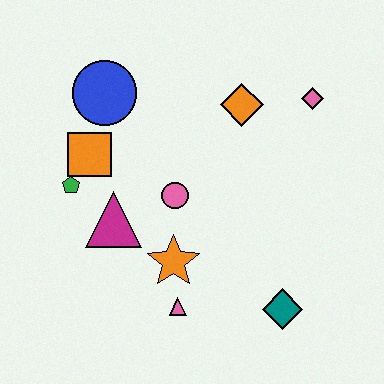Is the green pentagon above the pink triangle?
Yes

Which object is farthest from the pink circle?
The pink diamond is farthest from the pink circle.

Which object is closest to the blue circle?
The orange square is closest to the blue circle.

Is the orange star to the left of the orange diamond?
Yes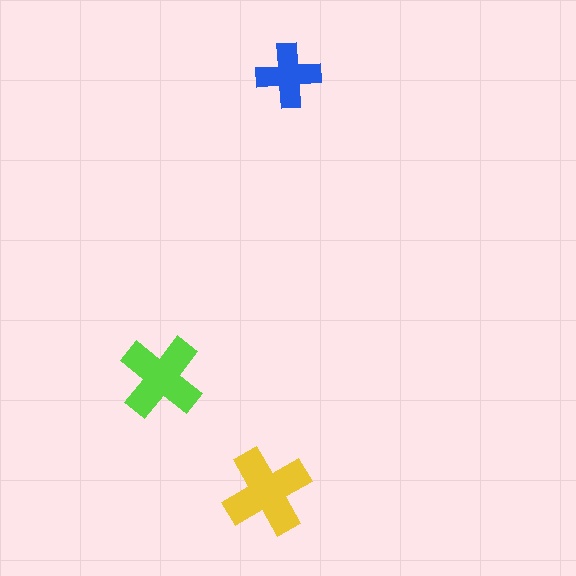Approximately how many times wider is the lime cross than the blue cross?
About 1.5 times wider.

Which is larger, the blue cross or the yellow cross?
The yellow one.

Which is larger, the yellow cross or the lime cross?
The yellow one.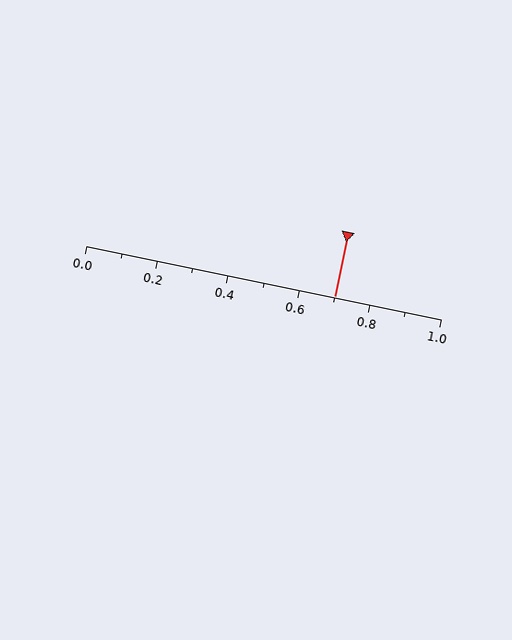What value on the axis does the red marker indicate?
The marker indicates approximately 0.7.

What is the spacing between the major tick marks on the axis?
The major ticks are spaced 0.2 apart.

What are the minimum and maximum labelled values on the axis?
The axis runs from 0.0 to 1.0.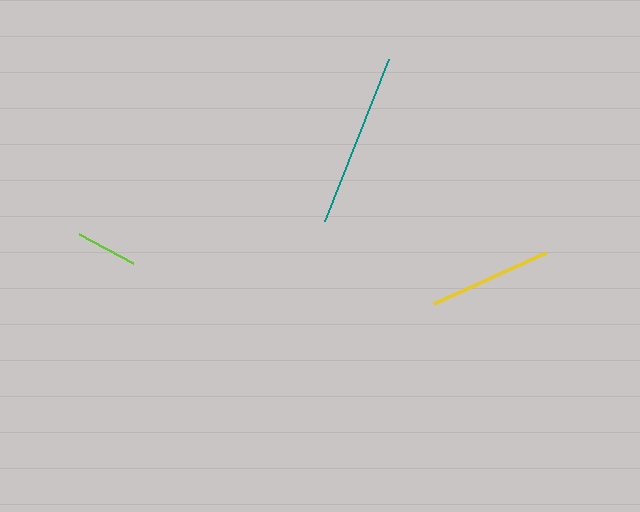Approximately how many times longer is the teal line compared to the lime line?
The teal line is approximately 2.8 times the length of the lime line.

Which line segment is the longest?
The teal line is the longest at approximately 174 pixels.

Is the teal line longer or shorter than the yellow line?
The teal line is longer than the yellow line.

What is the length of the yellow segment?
The yellow segment is approximately 123 pixels long.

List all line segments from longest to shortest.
From longest to shortest: teal, yellow, lime.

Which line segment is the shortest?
The lime line is the shortest at approximately 61 pixels.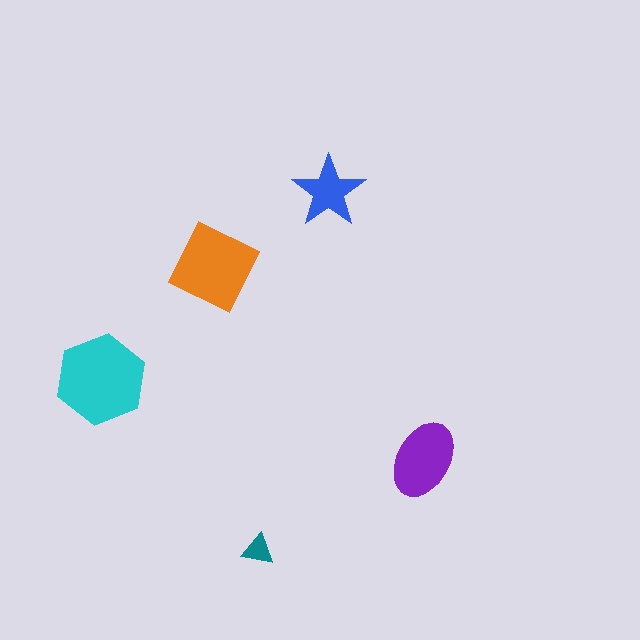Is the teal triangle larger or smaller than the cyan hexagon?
Smaller.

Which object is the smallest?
The teal triangle.